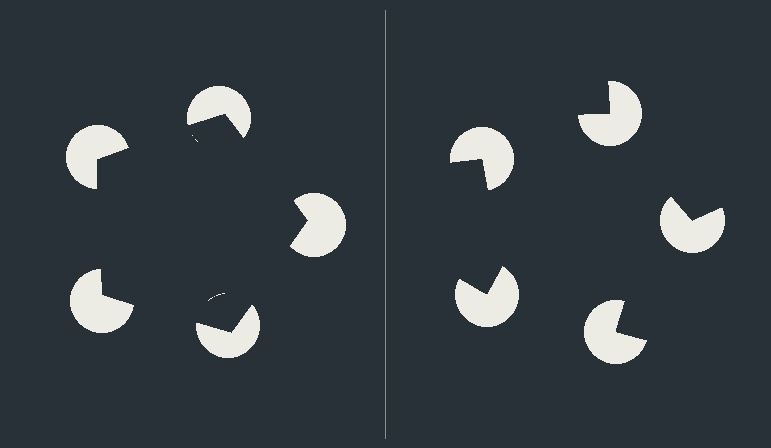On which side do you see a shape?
An illusory pentagon appears on the left side. On the right side the wedge cuts are rotated, so no coherent shape forms.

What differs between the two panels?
The pac-man discs are positioned identically on both sides; only the wedge orientations differ. On the left they align to a pentagon; on the right they are misaligned.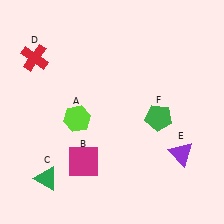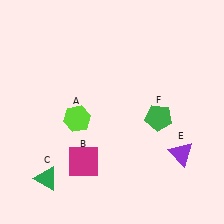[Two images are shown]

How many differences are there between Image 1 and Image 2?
There is 1 difference between the two images.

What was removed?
The red cross (D) was removed in Image 2.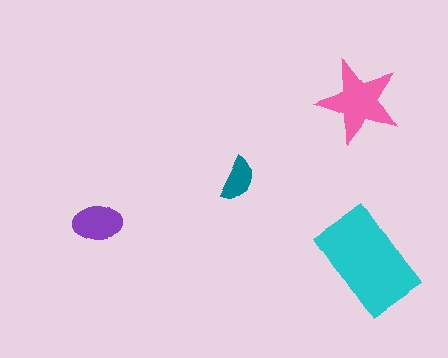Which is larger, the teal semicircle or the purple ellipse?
The purple ellipse.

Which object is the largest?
The cyan rectangle.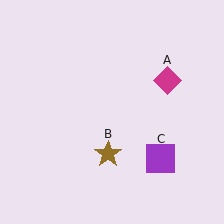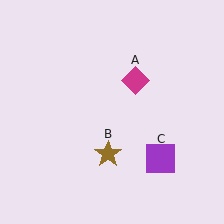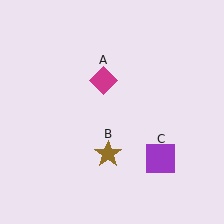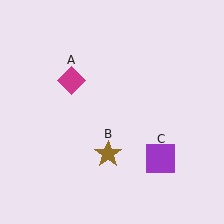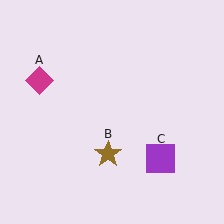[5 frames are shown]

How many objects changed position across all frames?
1 object changed position: magenta diamond (object A).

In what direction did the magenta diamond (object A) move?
The magenta diamond (object A) moved left.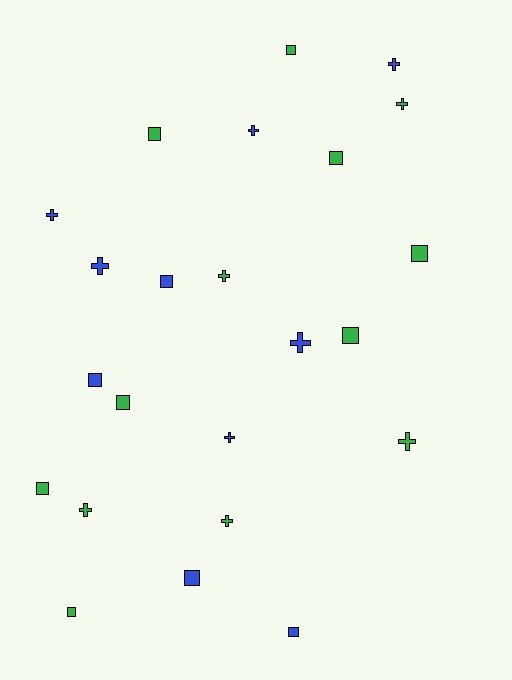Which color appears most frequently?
Green, with 13 objects.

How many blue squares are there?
There are 4 blue squares.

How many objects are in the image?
There are 23 objects.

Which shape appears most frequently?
Square, with 12 objects.